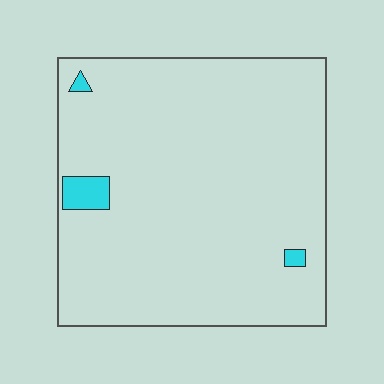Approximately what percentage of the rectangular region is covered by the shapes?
Approximately 5%.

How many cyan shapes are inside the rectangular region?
3.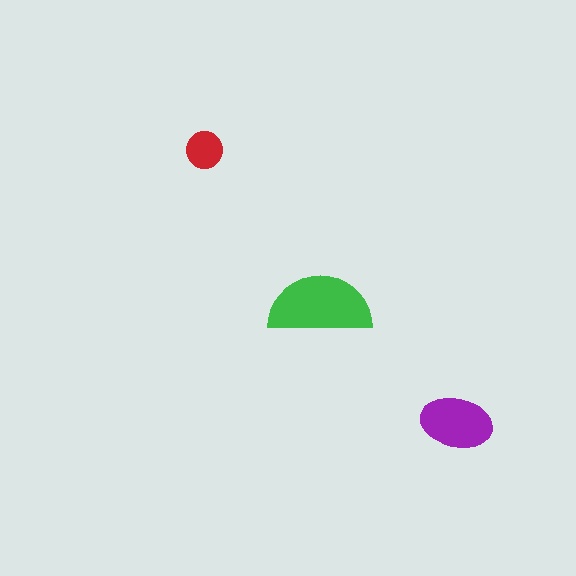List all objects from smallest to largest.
The red circle, the purple ellipse, the green semicircle.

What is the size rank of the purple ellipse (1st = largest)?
2nd.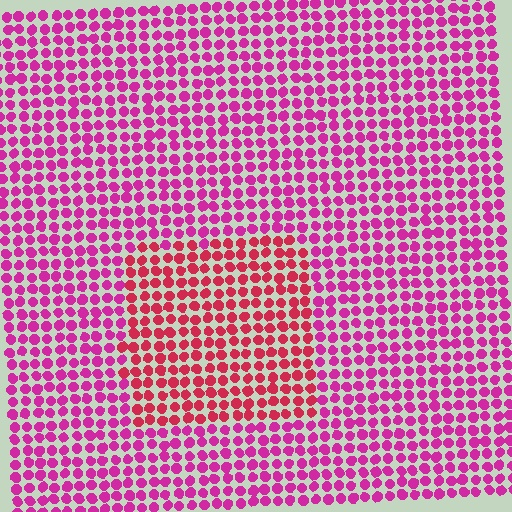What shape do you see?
I see a rectangle.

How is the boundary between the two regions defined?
The boundary is defined purely by a slight shift in hue (about 30 degrees). Spacing, size, and orientation are identical on both sides.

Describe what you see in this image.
The image is filled with small magenta elements in a uniform arrangement. A rectangle-shaped region is visible where the elements are tinted to a slightly different hue, forming a subtle color boundary.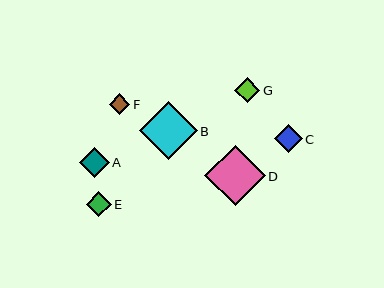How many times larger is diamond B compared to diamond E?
Diamond B is approximately 2.4 times the size of diamond E.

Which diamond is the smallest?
Diamond F is the smallest with a size of approximately 20 pixels.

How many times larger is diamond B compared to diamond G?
Diamond B is approximately 2.2 times the size of diamond G.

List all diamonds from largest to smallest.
From largest to smallest: D, B, A, C, G, E, F.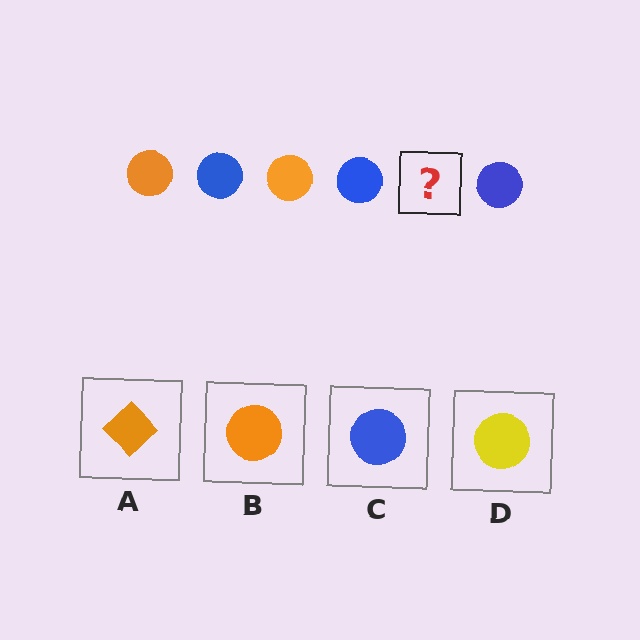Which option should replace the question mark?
Option B.